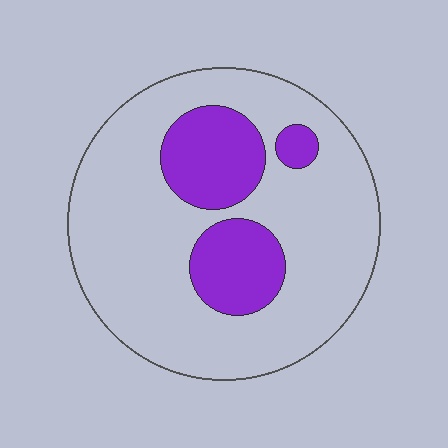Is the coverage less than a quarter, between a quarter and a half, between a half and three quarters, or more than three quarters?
Less than a quarter.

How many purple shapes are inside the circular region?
3.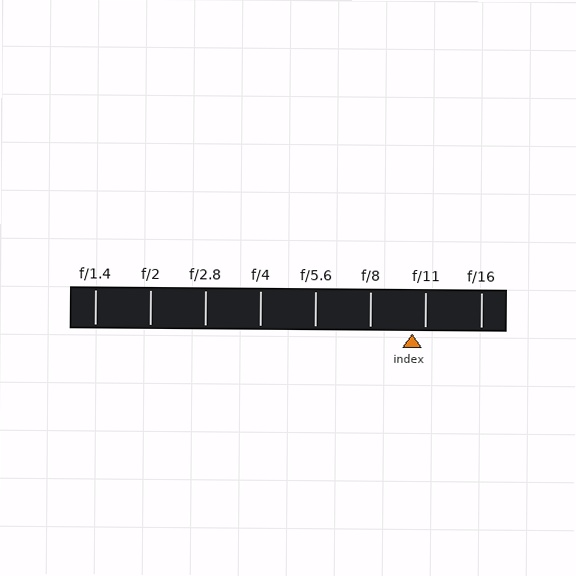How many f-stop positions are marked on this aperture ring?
There are 8 f-stop positions marked.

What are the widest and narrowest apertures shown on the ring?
The widest aperture shown is f/1.4 and the narrowest is f/16.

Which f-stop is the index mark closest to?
The index mark is closest to f/11.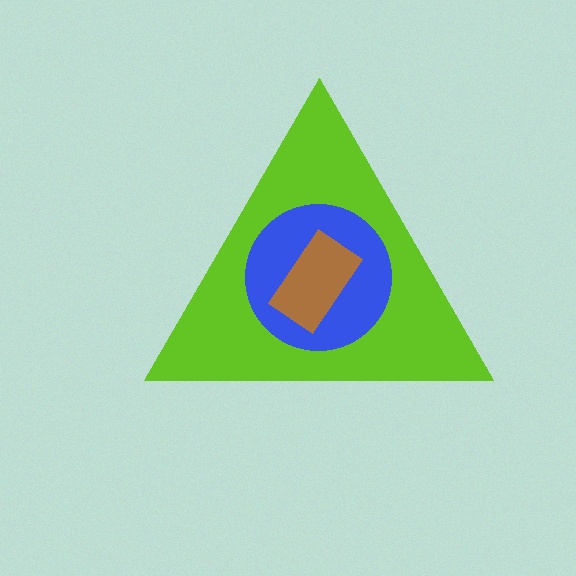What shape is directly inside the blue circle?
The brown rectangle.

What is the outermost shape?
The lime triangle.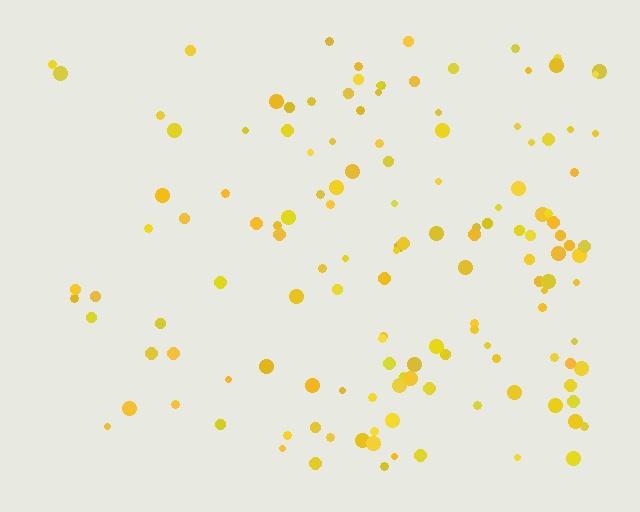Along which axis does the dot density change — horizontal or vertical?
Horizontal.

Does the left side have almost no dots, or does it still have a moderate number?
Still a moderate number, just noticeably fewer than the right.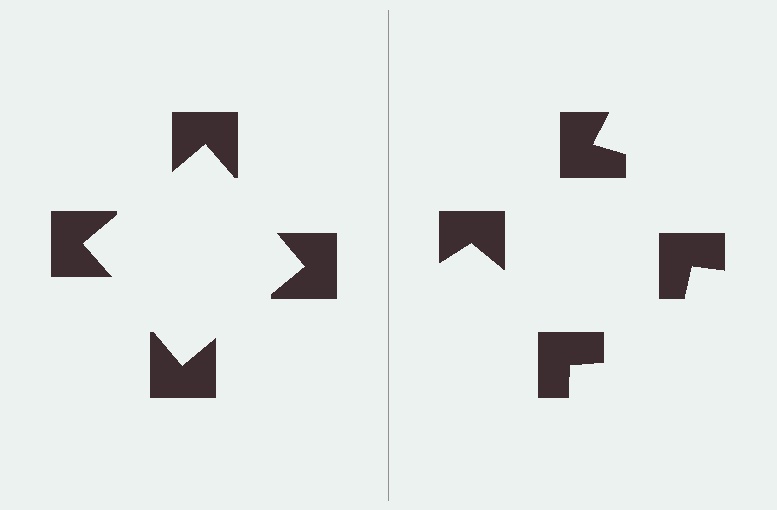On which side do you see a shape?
An illusory square appears on the left side. On the right side the wedge cuts are rotated, so no coherent shape forms.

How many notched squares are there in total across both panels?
8 — 4 on each side.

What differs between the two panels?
The notched squares are positioned identically on both sides; only the wedge orientations differ. On the left they align to a square; on the right they are misaligned.